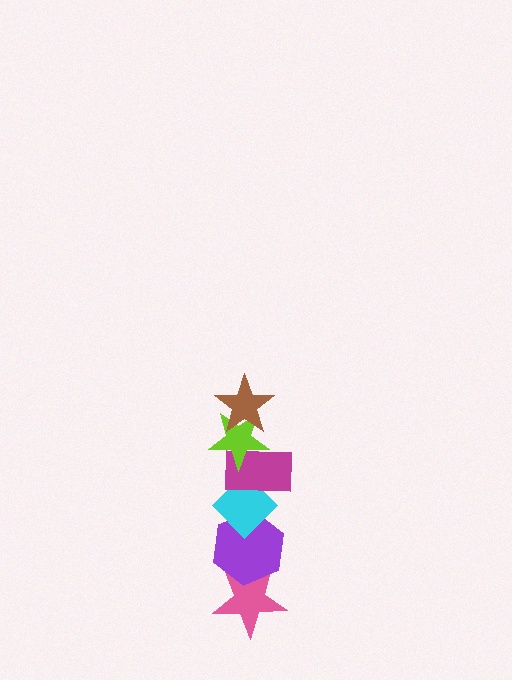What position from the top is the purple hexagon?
The purple hexagon is 5th from the top.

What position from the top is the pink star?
The pink star is 6th from the top.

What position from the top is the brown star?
The brown star is 1st from the top.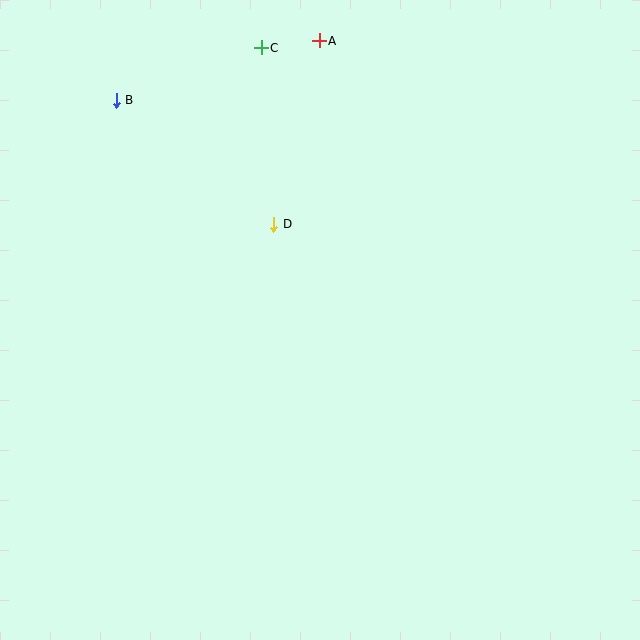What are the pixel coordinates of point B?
Point B is at (116, 100).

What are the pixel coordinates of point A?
Point A is at (319, 41).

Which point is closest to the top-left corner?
Point B is closest to the top-left corner.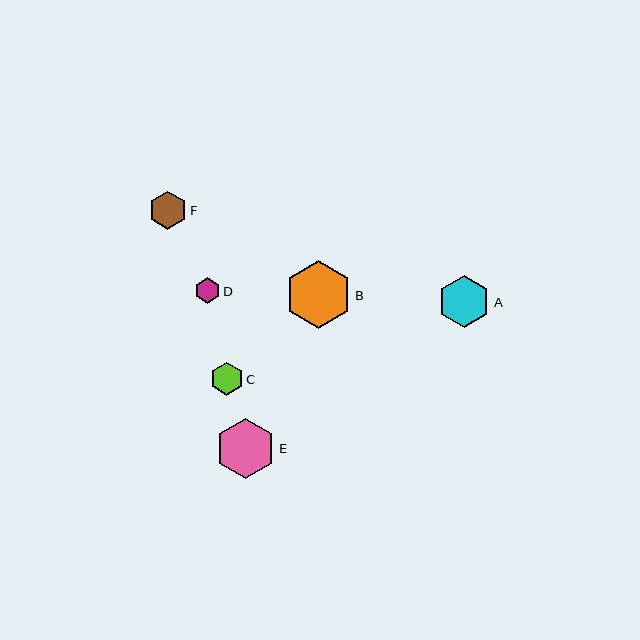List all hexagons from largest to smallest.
From largest to smallest: B, E, A, F, C, D.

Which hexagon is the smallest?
Hexagon D is the smallest with a size of approximately 26 pixels.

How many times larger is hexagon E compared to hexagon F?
Hexagon E is approximately 1.6 times the size of hexagon F.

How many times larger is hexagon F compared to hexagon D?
Hexagon F is approximately 1.5 times the size of hexagon D.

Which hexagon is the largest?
Hexagon B is the largest with a size of approximately 68 pixels.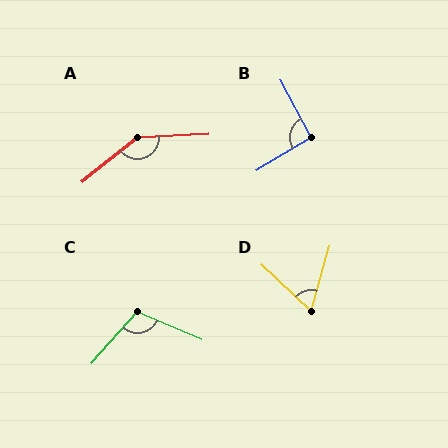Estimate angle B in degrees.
Approximately 94 degrees.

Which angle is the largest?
A, at approximately 144 degrees.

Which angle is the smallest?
D, at approximately 62 degrees.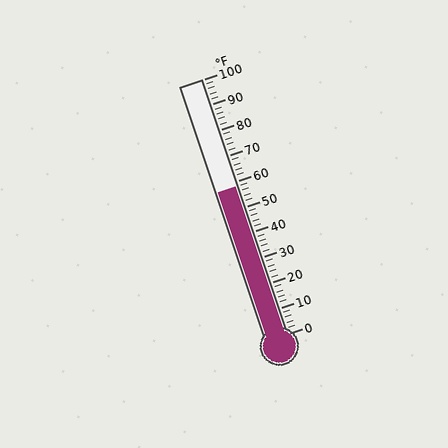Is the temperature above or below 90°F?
The temperature is below 90°F.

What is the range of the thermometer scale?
The thermometer scale ranges from 0°F to 100°F.